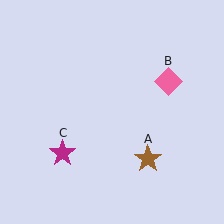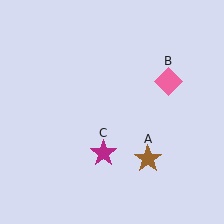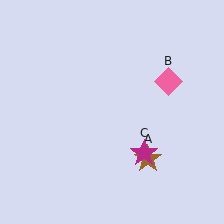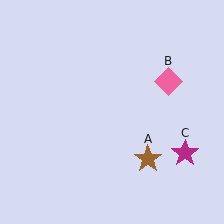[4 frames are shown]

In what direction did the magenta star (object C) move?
The magenta star (object C) moved right.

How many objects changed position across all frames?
1 object changed position: magenta star (object C).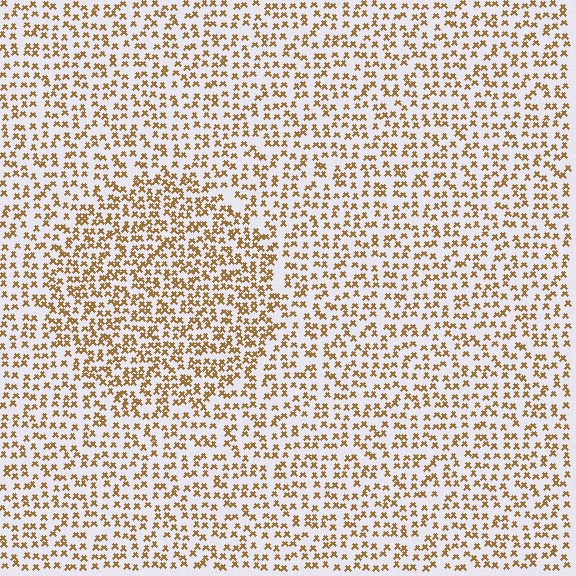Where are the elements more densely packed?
The elements are more densely packed inside the circle boundary.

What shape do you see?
I see a circle.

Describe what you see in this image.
The image contains small brown elements arranged at two different densities. A circle-shaped region is visible where the elements are more densely packed than the surrounding area.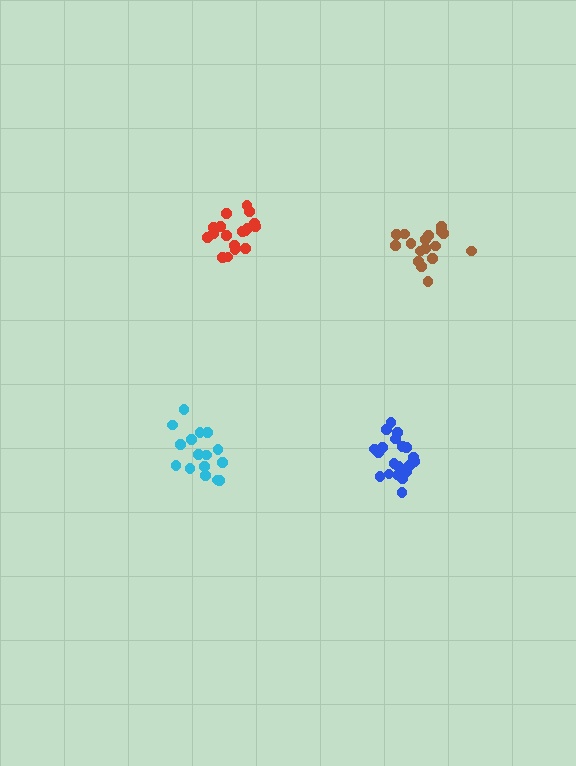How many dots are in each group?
Group 1: 21 dots, Group 2: 17 dots, Group 3: 18 dots, Group 4: 16 dots (72 total).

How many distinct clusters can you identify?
There are 4 distinct clusters.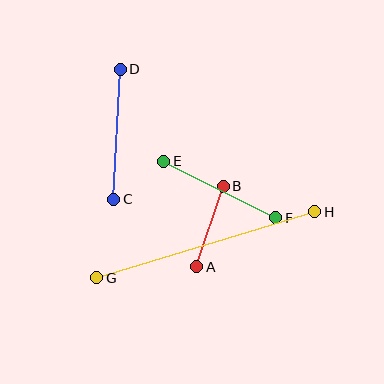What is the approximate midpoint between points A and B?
The midpoint is at approximately (210, 226) pixels.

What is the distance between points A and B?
The distance is approximately 85 pixels.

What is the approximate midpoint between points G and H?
The midpoint is at approximately (206, 245) pixels.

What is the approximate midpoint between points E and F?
The midpoint is at approximately (220, 190) pixels.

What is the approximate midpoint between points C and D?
The midpoint is at approximately (117, 134) pixels.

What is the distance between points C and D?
The distance is approximately 130 pixels.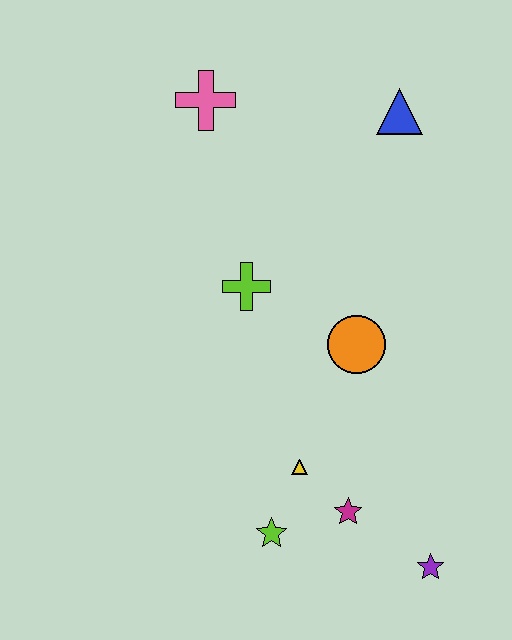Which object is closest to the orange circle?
The lime cross is closest to the orange circle.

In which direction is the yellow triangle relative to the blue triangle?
The yellow triangle is below the blue triangle.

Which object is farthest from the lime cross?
The purple star is farthest from the lime cross.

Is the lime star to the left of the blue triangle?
Yes